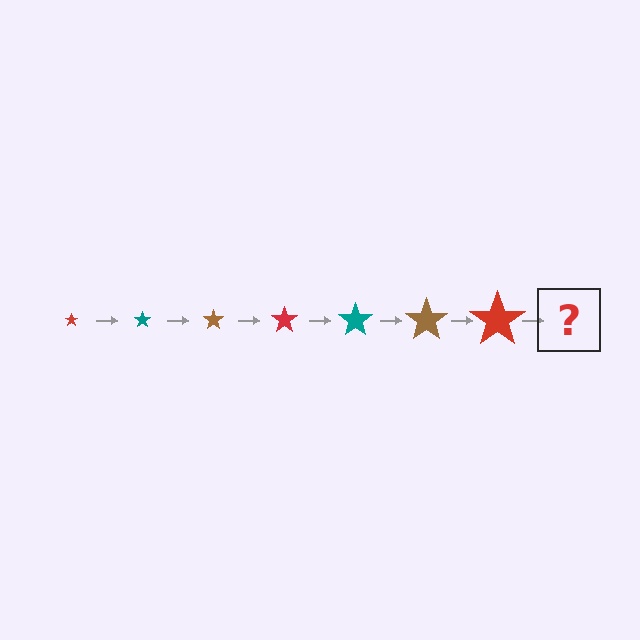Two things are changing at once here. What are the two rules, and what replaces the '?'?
The two rules are that the star grows larger each step and the color cycles through red, teal, and brown. The '?' should be a teal star, larger than the previous one.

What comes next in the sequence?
The next element should be a teal star, larger than the previous one.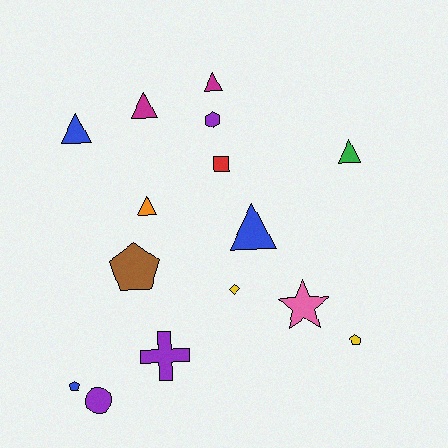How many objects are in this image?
There are 15 objects.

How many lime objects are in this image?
There are no lime objects.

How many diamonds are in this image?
There is 1 diamond.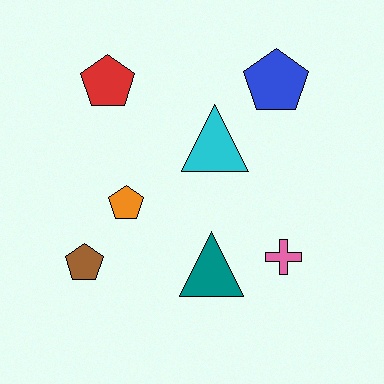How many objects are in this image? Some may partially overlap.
There are 7 objects.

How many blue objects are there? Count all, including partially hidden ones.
There is 1 blue object.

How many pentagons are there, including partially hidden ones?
There are 4 pentagons.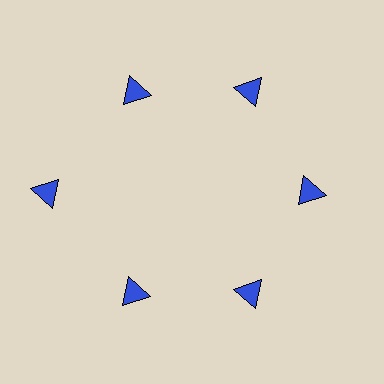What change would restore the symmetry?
The symmetry would be restored by moving it inward, back onto the ring so that all 6 triangles sit at equal angles and equal distance from the center.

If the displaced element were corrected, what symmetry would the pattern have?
It would have 6-fold rotational symmetry — the pattern would map onto itself every 60 degrees.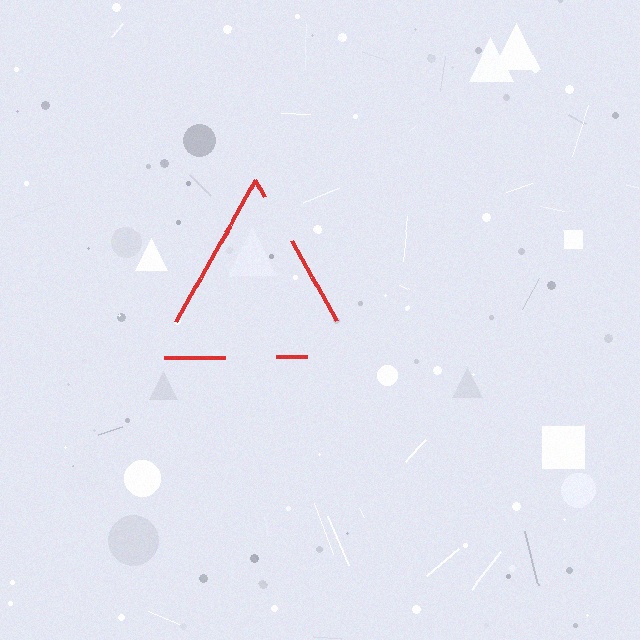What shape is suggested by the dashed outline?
The dashed outline suggests a triangle.